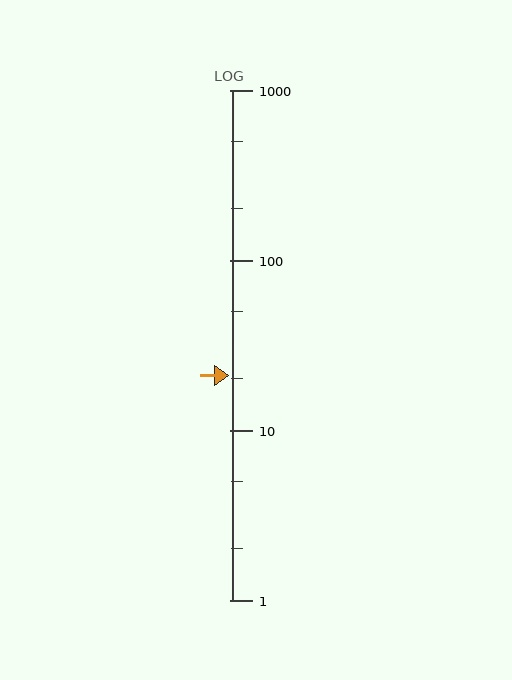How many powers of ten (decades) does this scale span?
The scale spans 3 decades, from 1 to 1000.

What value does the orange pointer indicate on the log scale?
The pointer indicates approximately 21.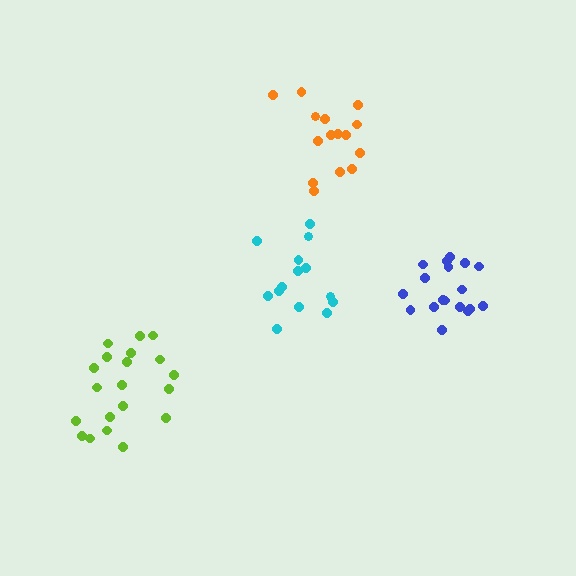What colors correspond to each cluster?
The clusters are colored: orange, lime, cyan, blue.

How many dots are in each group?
Group 1: 15 dots, Group 2: 20 dots, Group 3: 14 dots, Group 4: 18 dots (67 total).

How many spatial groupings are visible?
There are 4 spatial groupings.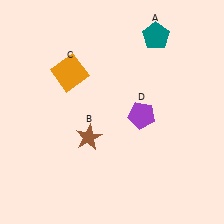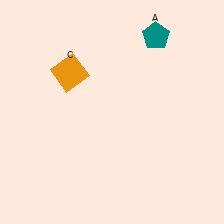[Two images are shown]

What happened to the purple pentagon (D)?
The purple pentagon (D) was removed in Image 2. It was in the bottom-right area of Image 1.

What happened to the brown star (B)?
The brown star (B) was removed in Image 2. It was in the bottom-left area of Image 1.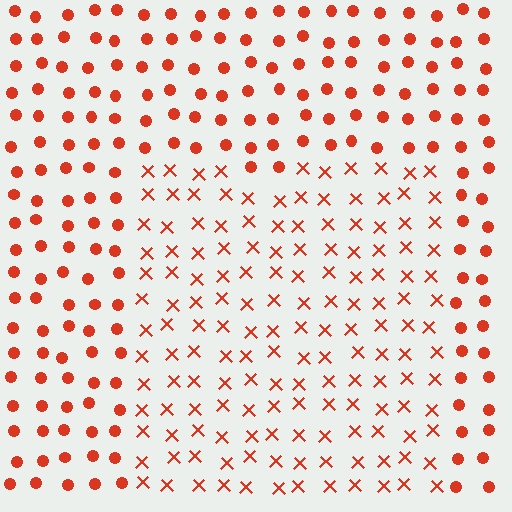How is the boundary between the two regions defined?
The boundary is defined by a change in element shape: X marks inside vs. circles outside. All elements share the same color and spacing.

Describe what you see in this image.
The image is filled with small red elements arranged in a uniform grid. A rectangle-shaped region contains X marks, while the surrounding area contains circles. The boundary is defined purely by the change in element shape.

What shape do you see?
I see a rectangle.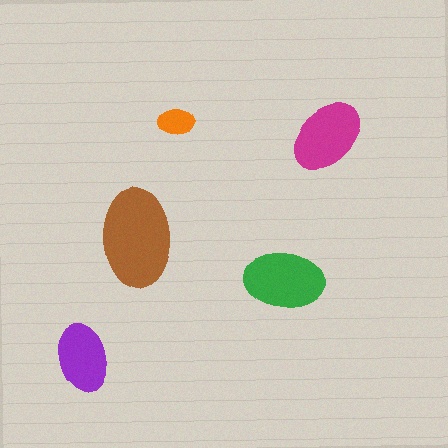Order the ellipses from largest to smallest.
the brown one, the green one, the magenta one, the purple one, the orange one.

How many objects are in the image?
There are 5 objects in the image.